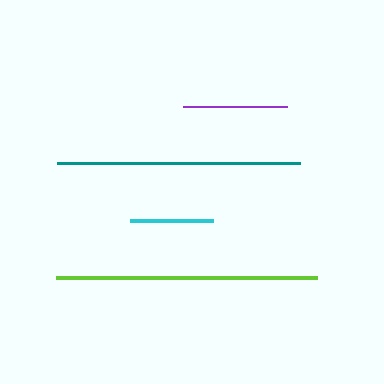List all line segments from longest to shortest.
From longest to shortest: lime, teal, purple, cyan.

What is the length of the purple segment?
The purple segment is approximately 105 pixels long.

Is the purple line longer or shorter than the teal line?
The teal line is longer than the purple line.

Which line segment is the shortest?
The cyan line is the shortest at approximately 83 pixels.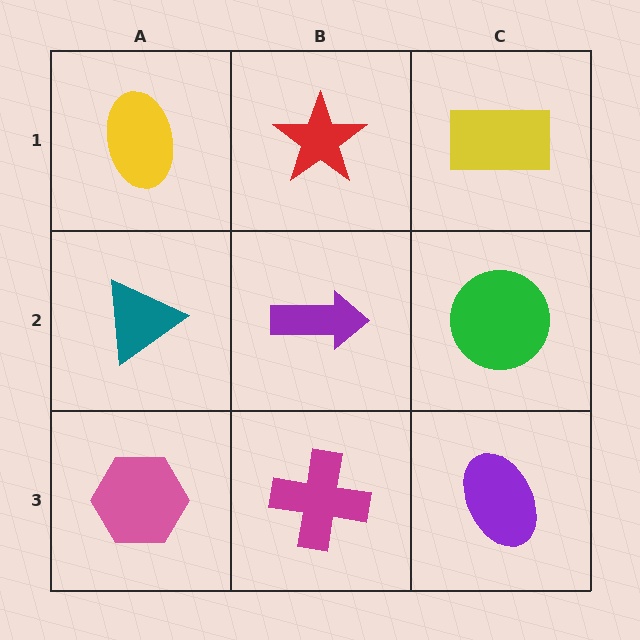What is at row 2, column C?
A green circle.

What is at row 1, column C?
A yellow rectangle.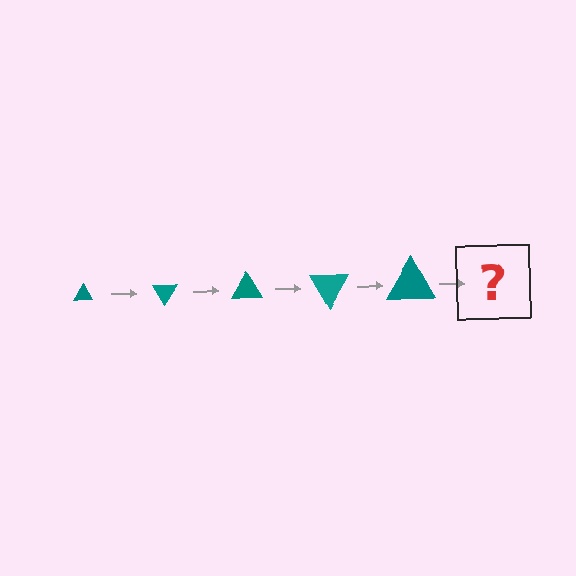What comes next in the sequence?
The next element should be a triangle, larger than the previous one and rotated 300 degrees from the start.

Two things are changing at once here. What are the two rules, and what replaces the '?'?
The two rules are that the triangle grows larger each step and it rotates 60 degrees each step. The '?' should be a triangle, larger than the previous one and rotated 300 degrees from the start.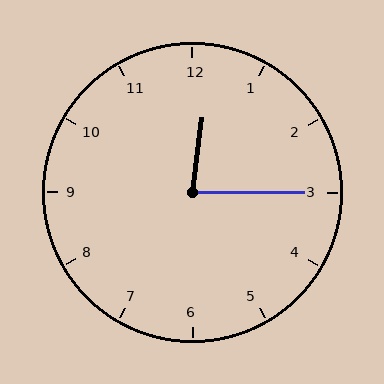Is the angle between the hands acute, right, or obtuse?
It is acute.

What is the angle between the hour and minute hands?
Approximately 82 degrees.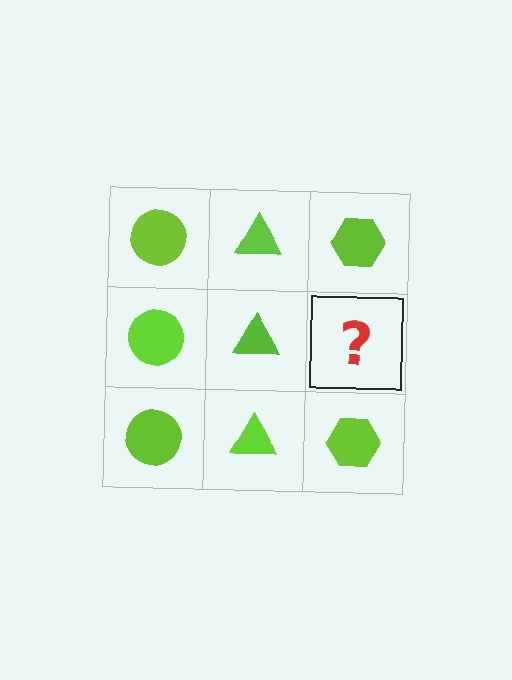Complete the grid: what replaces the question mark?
The question mark should be replaced with a lime hexagon.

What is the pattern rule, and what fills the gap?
The rule is that each column has a consistent shape. The gap should be filled with a lime hexagon.